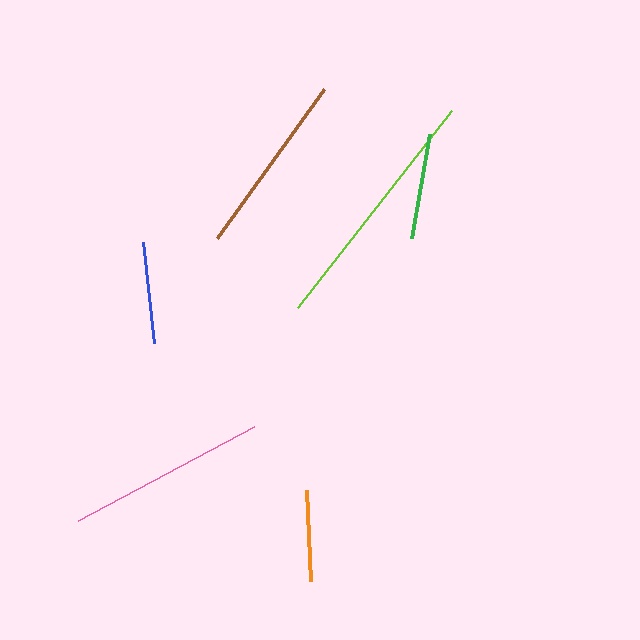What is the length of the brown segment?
The brown segment is approximately 183 pixels long.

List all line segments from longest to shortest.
From longest to shortest: lime, pink, brown, green, blue, orange.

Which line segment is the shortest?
The orange line is the shortest at approximately 91 pixels.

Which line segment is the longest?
The lime line is the longest at approximately 250 pixels.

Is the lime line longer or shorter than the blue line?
The lime line is longer than the blue line.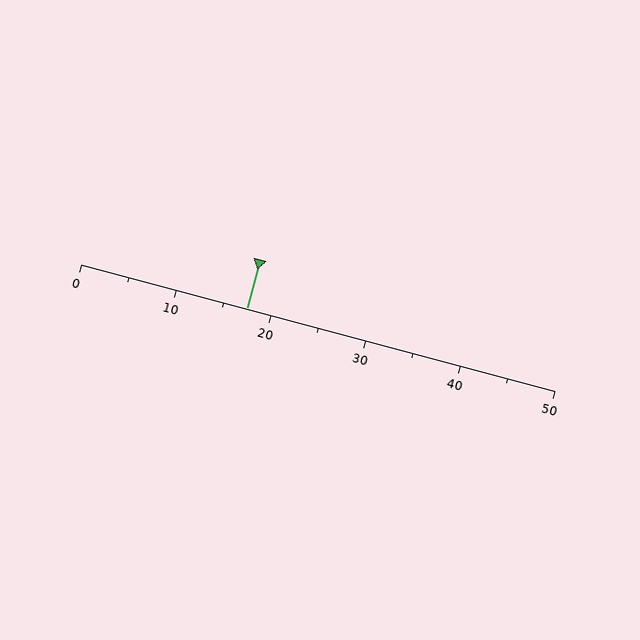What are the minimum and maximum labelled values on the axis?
The axis runs from 0 to 50.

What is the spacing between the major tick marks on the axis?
The major ticks are spaced 10 apart.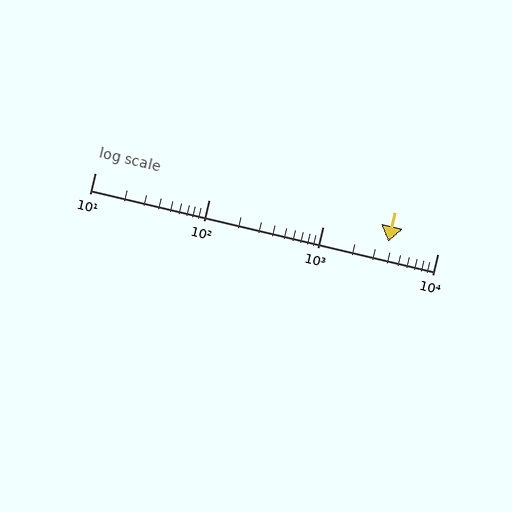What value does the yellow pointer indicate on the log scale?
The pointer indicates approximately 3700.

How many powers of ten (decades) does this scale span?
The scale spans 3 decades, from 10 to 10000.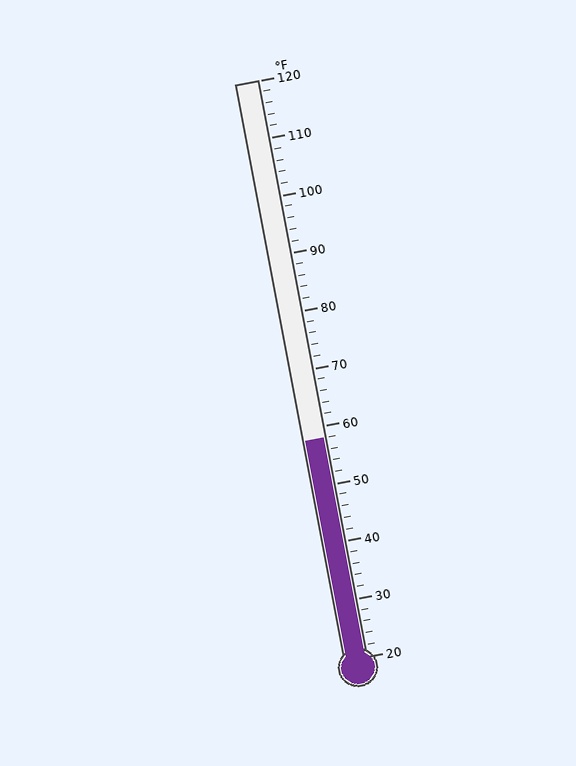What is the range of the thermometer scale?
The thermometer scale ranges from 20°F to 120°F.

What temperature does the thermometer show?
The thermometer shows approximately 58°F.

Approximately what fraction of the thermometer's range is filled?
The thermometer is filled to approximately 40% of its range.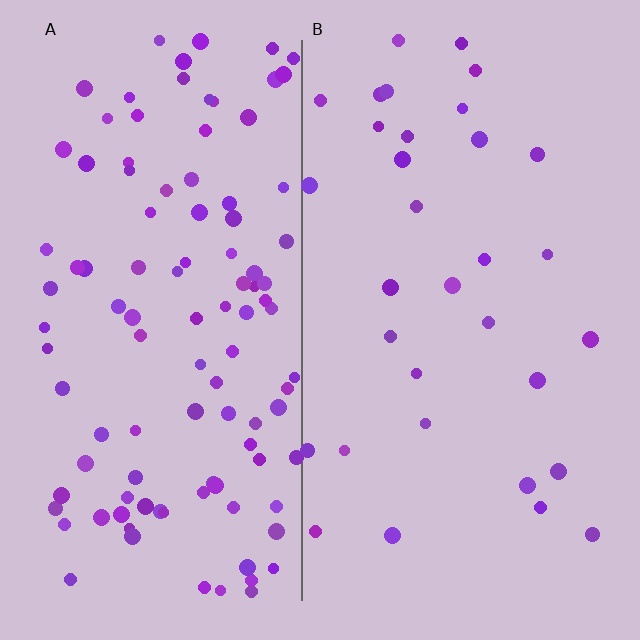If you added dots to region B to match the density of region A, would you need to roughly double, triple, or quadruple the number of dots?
Approximately triple.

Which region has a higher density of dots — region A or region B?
A (the left).